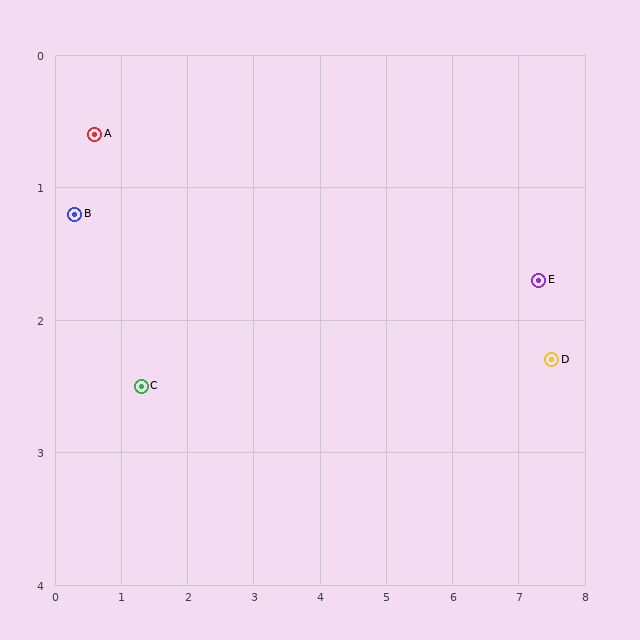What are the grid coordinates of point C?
Point C is at approximately (1.3, 2.5).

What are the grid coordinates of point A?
Point A is at approximately (0.6, 0.6).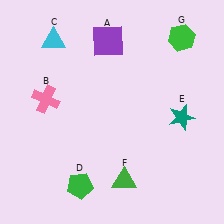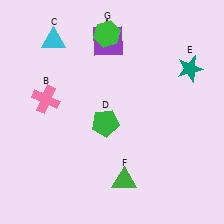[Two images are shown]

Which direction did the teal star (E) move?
The teal star (E) moved up.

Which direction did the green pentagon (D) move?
The green pentagon (D) moved up.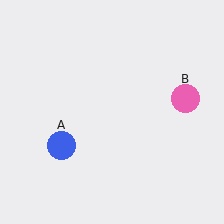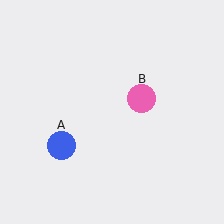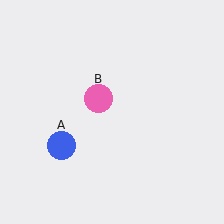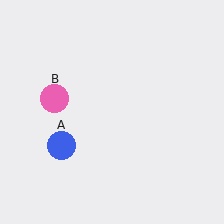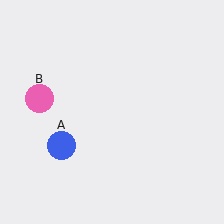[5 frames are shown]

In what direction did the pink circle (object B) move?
The pink circle (object B) moved left.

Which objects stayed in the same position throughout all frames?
Blue circle (object A) remained stationary.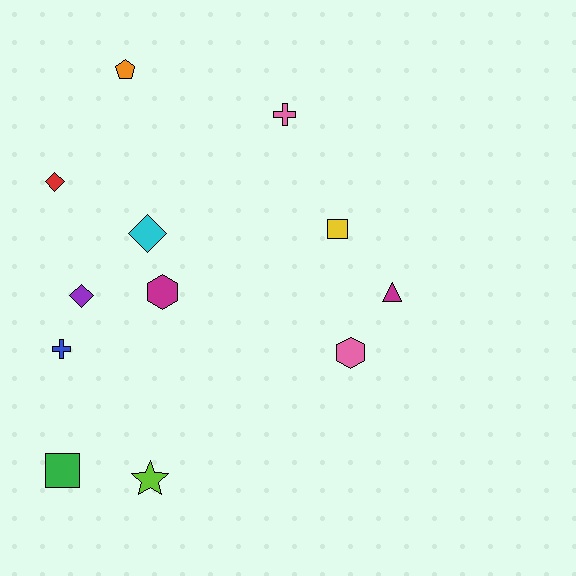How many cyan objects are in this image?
There is 1 cyan object.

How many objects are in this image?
There are 12 objects.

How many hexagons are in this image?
There are 2 hexagons.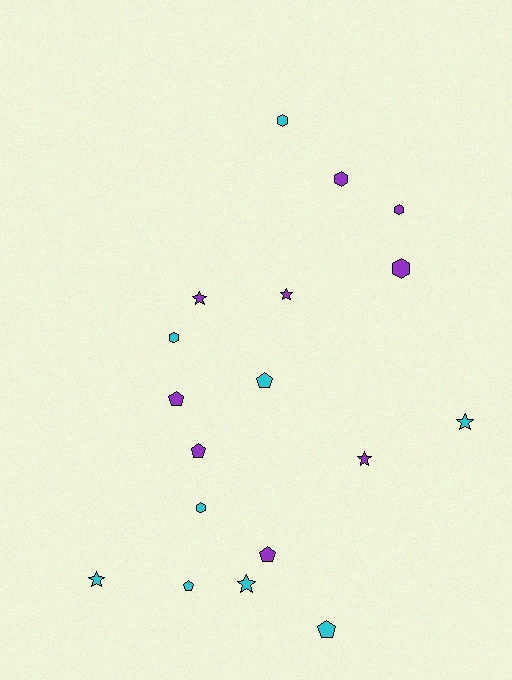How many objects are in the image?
There are 18 objects.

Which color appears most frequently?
Purple, with 9 objects.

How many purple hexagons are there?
There are 3 purple hexagons.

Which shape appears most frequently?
Star, with 6 objects.